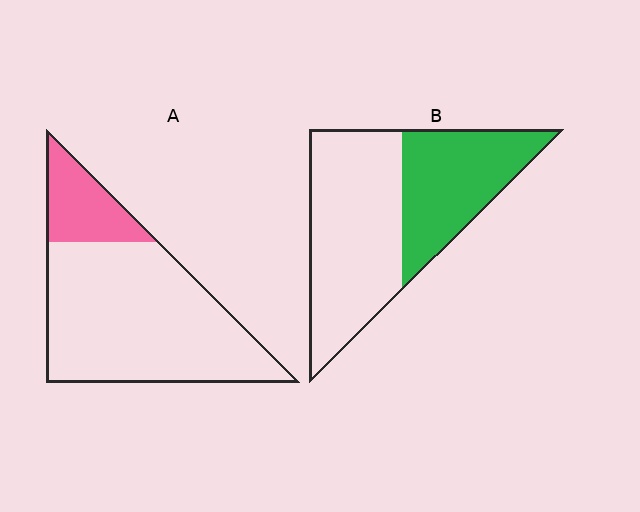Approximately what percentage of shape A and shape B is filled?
A is approximately 20% and B is approximately 40%.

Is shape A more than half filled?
No.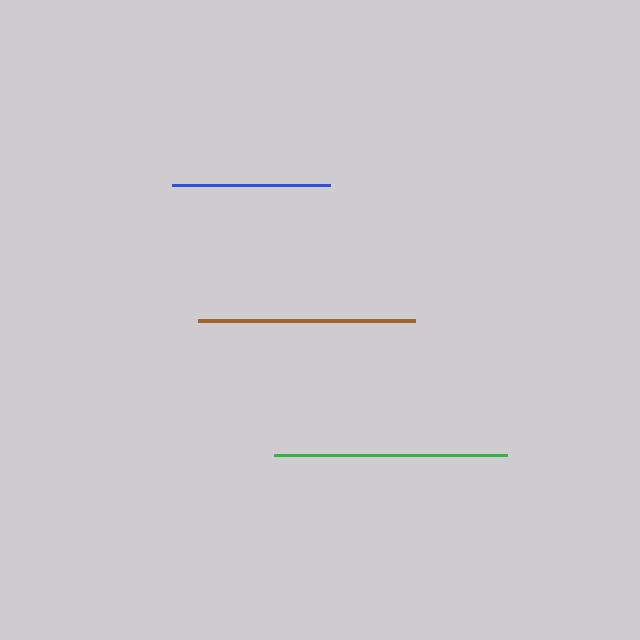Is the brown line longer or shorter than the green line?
The green line is longer than the brown line.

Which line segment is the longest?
The green line is the longest at approximately 234 pixels.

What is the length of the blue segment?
The blue segment is approximately 157 pixels long.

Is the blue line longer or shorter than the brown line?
The brown line is longer than the blue line.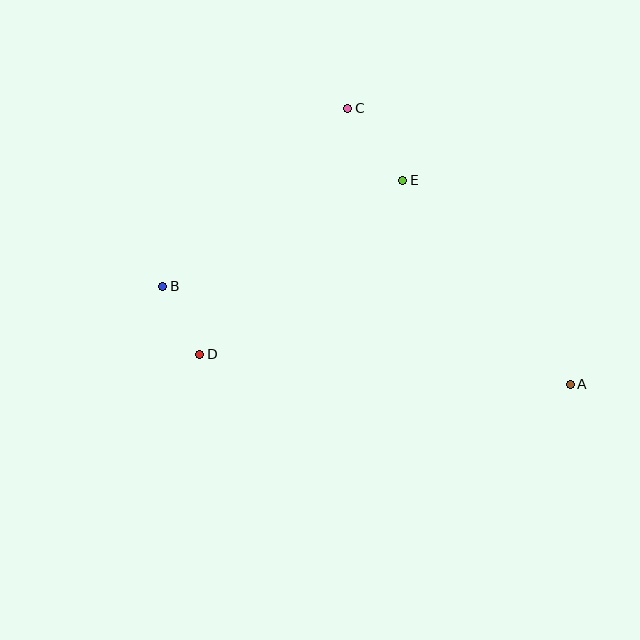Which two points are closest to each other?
Points B and D are closest to each other.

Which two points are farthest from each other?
Points A and B are farthest from each other.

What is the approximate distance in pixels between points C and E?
The distance between C and E is approximately 91 pixels.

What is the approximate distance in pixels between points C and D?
The distance between C and D is approximately 287 pixels.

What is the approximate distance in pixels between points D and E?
The distance between D and E is approximately 267 pixels.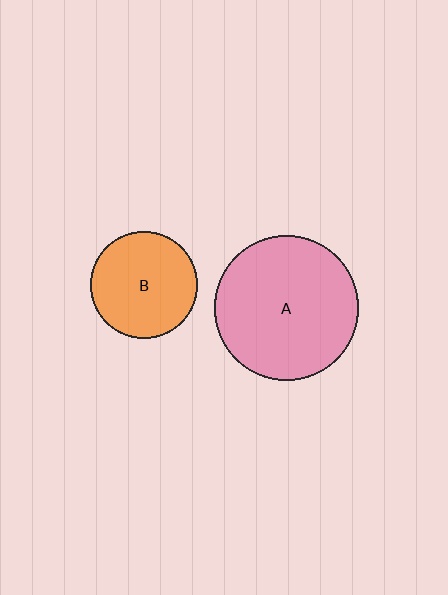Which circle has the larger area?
Circle A (pink).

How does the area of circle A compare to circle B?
Approximately 1.8 times.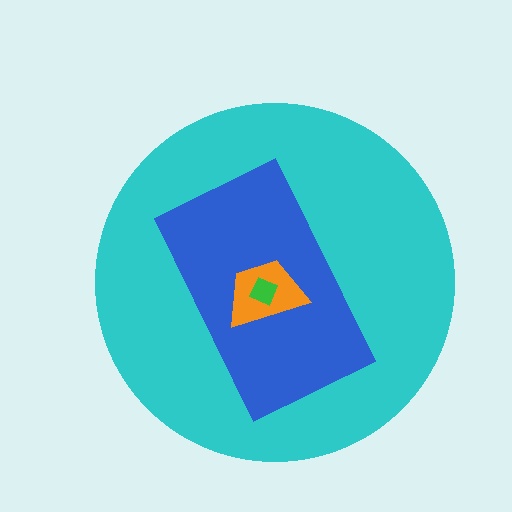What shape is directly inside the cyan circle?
The blue rectangle.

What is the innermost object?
The green square.